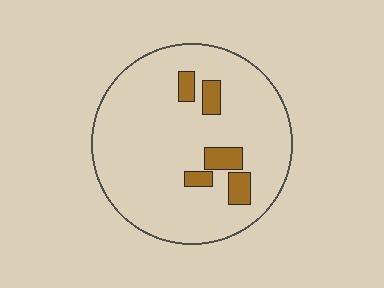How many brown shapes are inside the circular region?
5.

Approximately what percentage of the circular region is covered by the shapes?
Approximately 10%.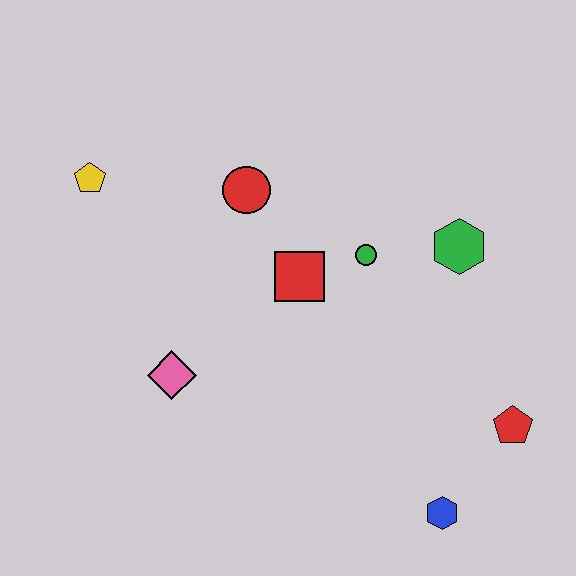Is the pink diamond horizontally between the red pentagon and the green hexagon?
No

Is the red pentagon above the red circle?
No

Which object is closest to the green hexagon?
The green circle is closest to the green hexagon.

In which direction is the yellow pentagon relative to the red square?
The yellow pentagon is to the left of the red square.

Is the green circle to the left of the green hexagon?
Yes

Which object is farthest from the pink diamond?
The red pentagon is farthest from the pink diamond.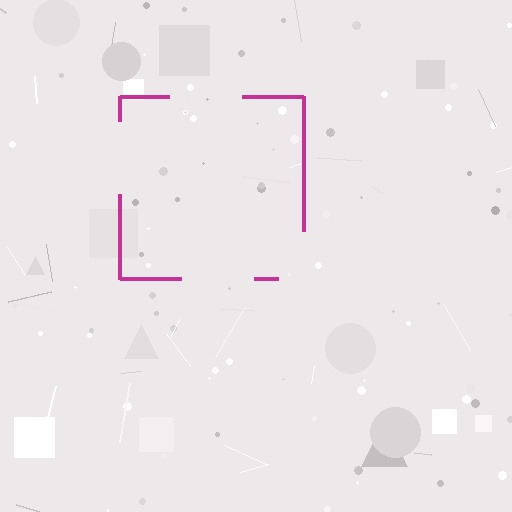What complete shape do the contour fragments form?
The contour fragments form a square.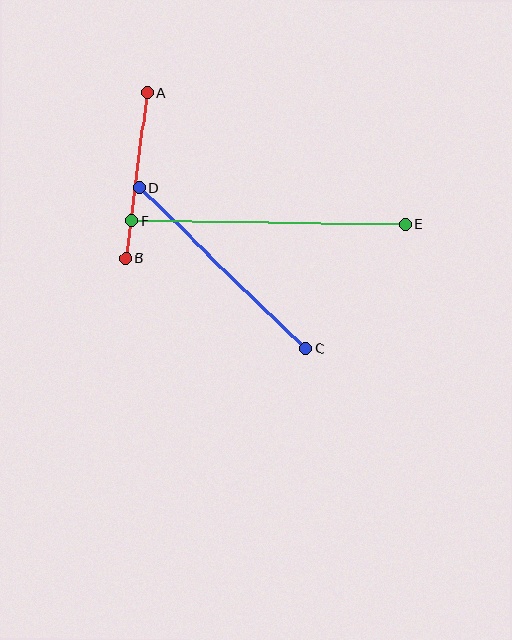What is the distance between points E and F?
The distance is approximately 274 pixels.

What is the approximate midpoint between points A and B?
The midpoint is at approximately (136, 176) pixels.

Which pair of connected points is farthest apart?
Points E and F are farthest apart.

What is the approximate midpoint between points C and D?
The midpoint is at approximately (223, 268) pixels.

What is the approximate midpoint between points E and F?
The midpoint is at approximately (268, 223) pixels.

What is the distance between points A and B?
The distance is approximately 166 pixels.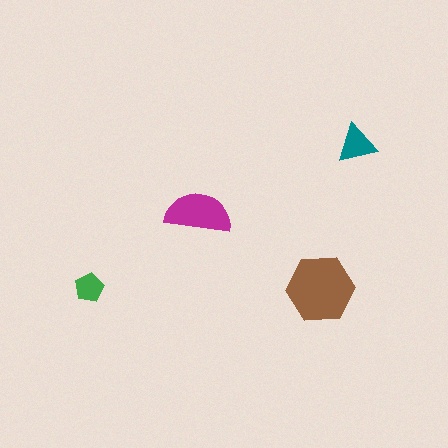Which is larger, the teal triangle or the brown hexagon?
The brown hexagon.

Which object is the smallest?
The green pentagon.